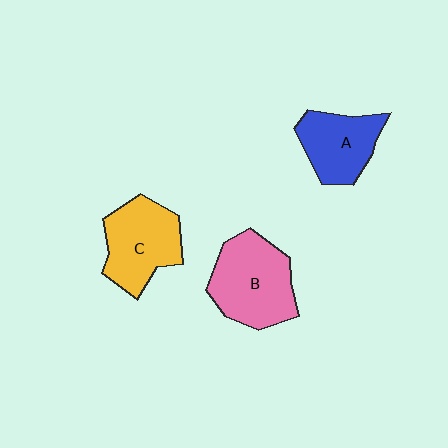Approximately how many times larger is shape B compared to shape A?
Approximately 1.3 times.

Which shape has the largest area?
Shape B (pink).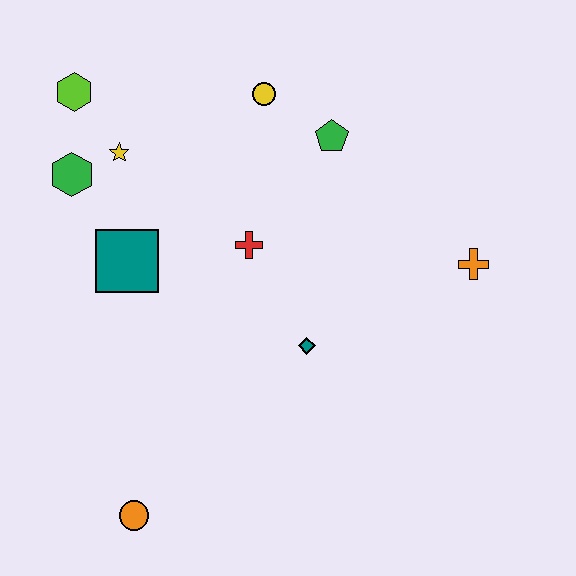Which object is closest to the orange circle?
The teal diamond is closest to the orange circle.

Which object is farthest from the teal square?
The orange cross is farthest from the teal square.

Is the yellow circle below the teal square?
No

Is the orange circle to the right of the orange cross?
No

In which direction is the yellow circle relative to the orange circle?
The yellow circle is above the orange circle.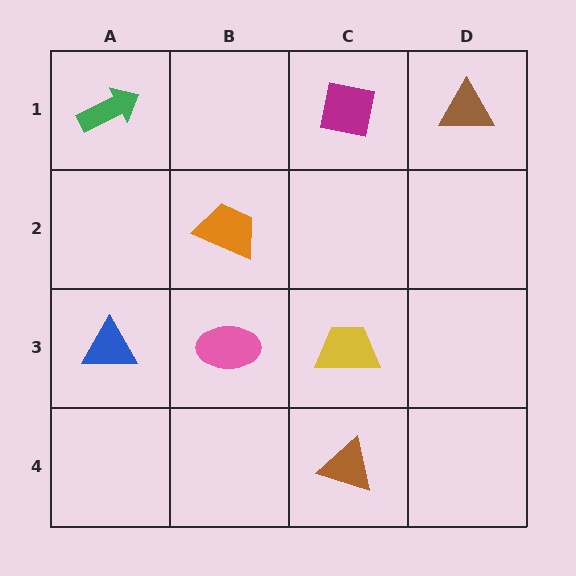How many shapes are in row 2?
1 shape.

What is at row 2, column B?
An orange trapezoid.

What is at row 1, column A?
A green arrow.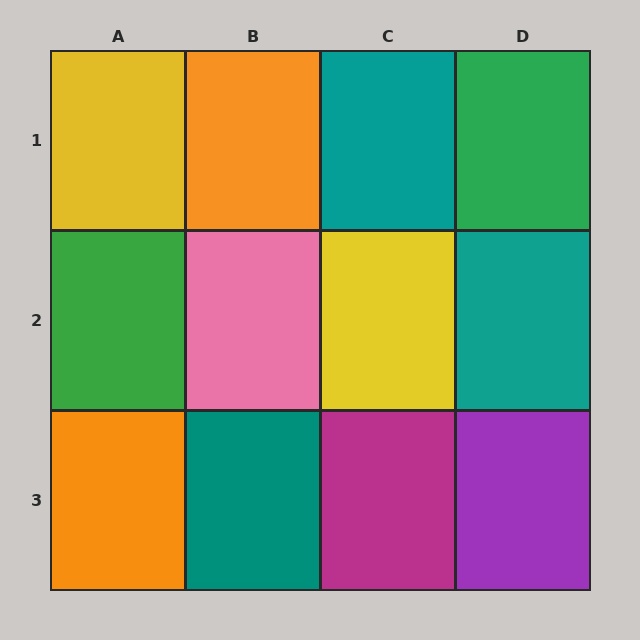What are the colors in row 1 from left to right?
Yellow, orange, teal, green.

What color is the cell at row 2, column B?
Pink.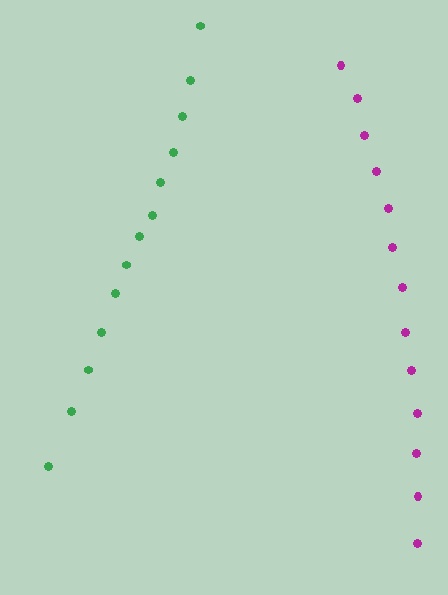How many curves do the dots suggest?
There are 2 distinct paths.